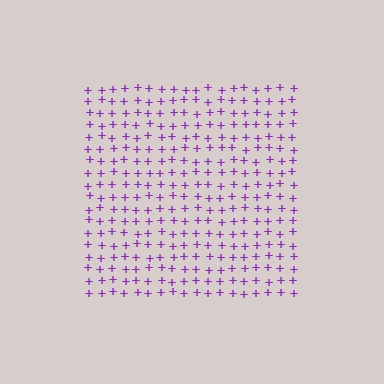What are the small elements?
The small elements are plus signs.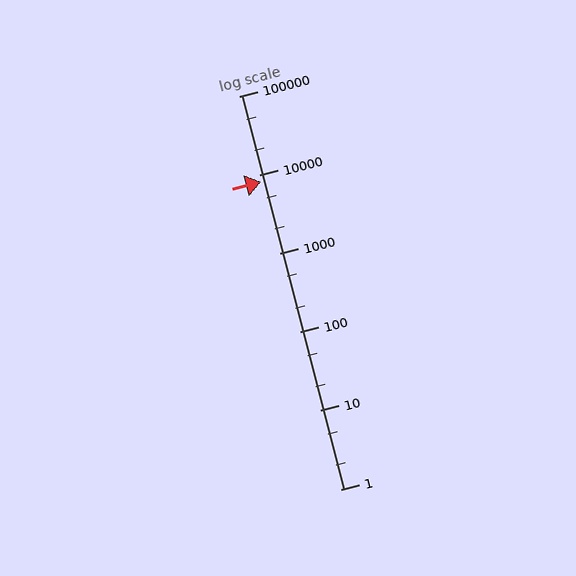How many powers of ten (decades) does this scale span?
The scale spans 5 decades, from 1 to 100000.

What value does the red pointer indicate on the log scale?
The pointer indicates approximately 8100.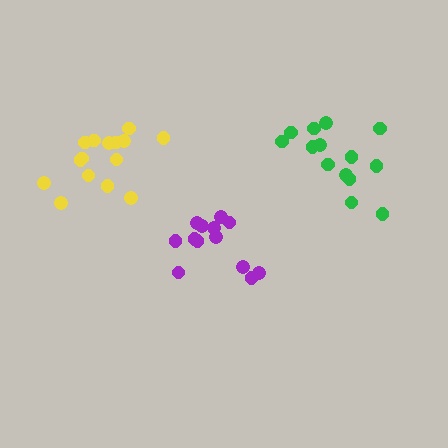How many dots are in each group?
Group 1: 15 dots, Group 2: 13 dots, Group 3: 14 dots (42 total).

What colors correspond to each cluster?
The clusters are colored: yellow, purple, green.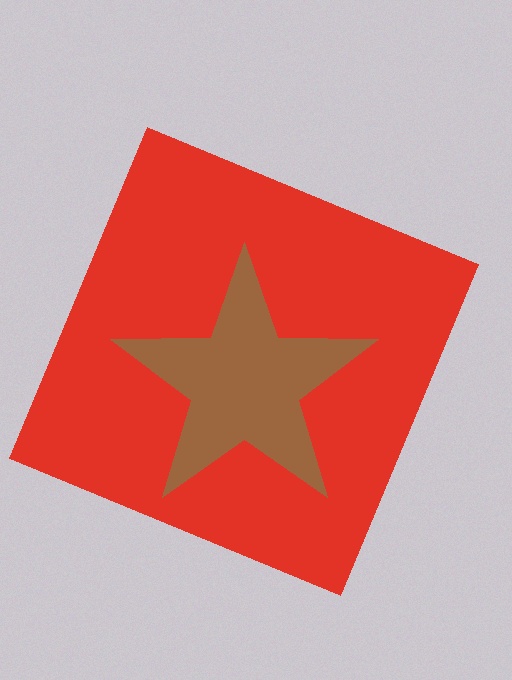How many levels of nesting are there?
2.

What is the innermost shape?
The brown star.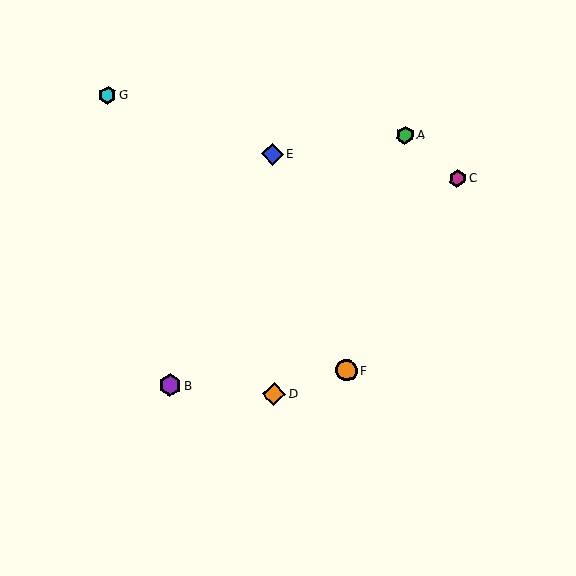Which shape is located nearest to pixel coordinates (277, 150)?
The blue diamond (labeled E) at (273, 154) is nearest to that location.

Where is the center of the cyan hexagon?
The center of the cyan hexagon is at (107, 95).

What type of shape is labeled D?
Shape D is an orange diamond.